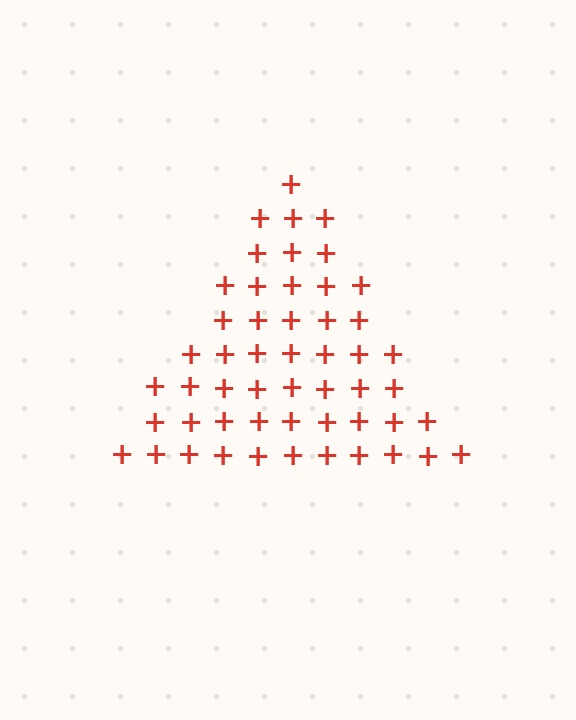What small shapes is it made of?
It is made of small plus signs.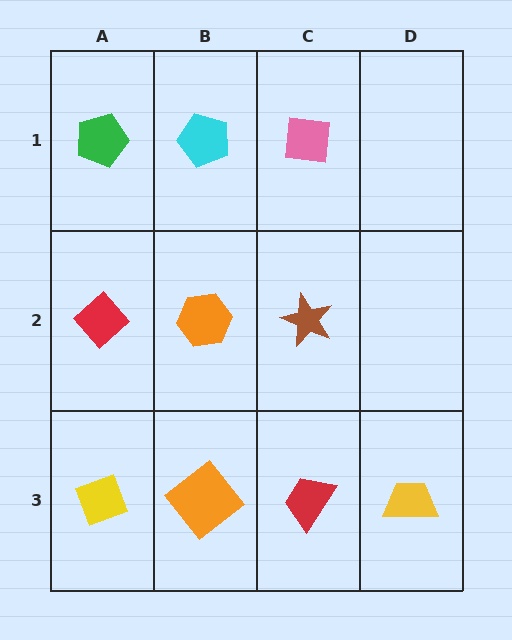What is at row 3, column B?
An orange diamond.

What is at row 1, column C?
A pink square.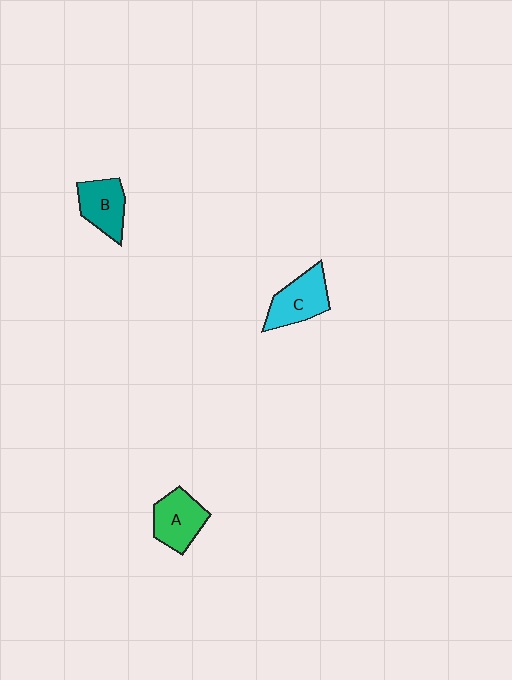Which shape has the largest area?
Shape C (cyan).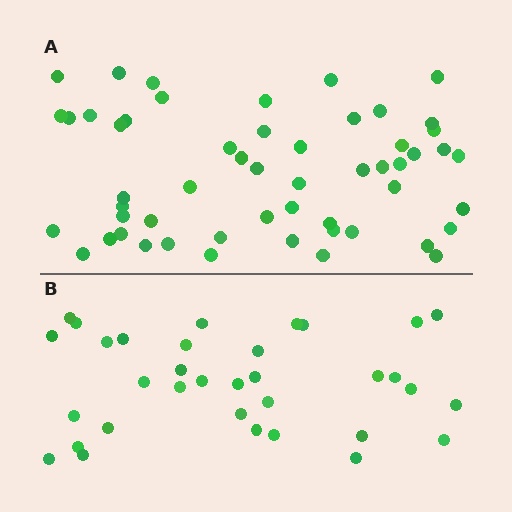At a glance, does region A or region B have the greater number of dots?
Region A (the top region) has more dots.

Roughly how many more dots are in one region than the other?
Region A has approximately 20 more dots than region B.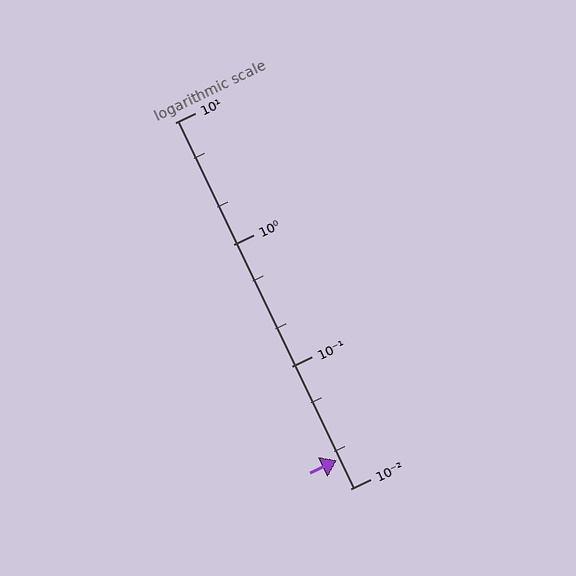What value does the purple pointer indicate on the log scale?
The pointer indicates approximately 0.017.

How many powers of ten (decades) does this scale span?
The scale spans 3 decades, from 0.01 to 10.